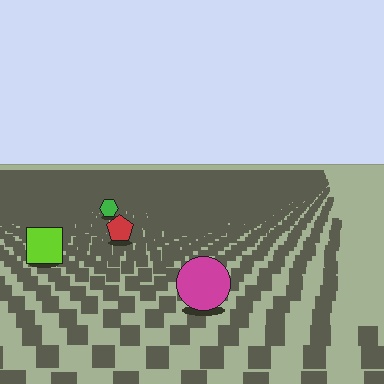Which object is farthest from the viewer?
The green hexagon is farthest from the viewer. It appears smaller and the ground texture around it is denser.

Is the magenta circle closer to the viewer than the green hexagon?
Yes. The magenta circle is closer — you can tell from the texture gradient: the ground texture is coarser near it.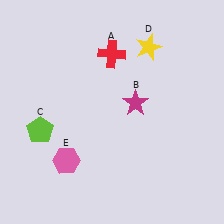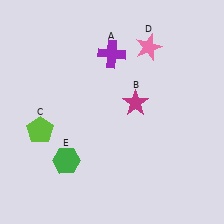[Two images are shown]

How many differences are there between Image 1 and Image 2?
There are 3 differences between the two images.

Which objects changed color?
A changed from red to purple. D changed from yellow to pink. E changed from pink to green.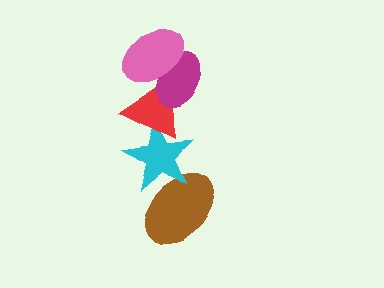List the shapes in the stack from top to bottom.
From top to bottom: the pink ellipse, the magenta ellipse, the red triangle, the cyan star, the brown ellipse.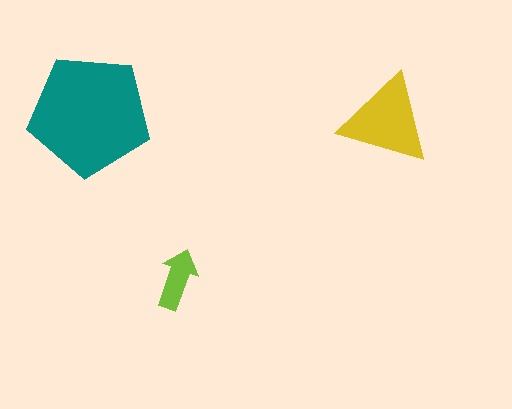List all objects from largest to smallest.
The teal pentagon, the yellow triangle, the lime arrow.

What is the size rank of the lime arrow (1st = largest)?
3rd.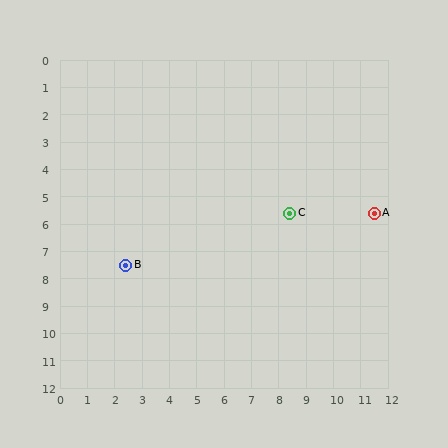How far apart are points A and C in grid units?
Points A and C are about 3.1 grid units apart.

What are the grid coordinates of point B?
Point B is at approximately (2.4, 7.5).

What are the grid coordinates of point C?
Point C is at approximately (8.4, 5.6).